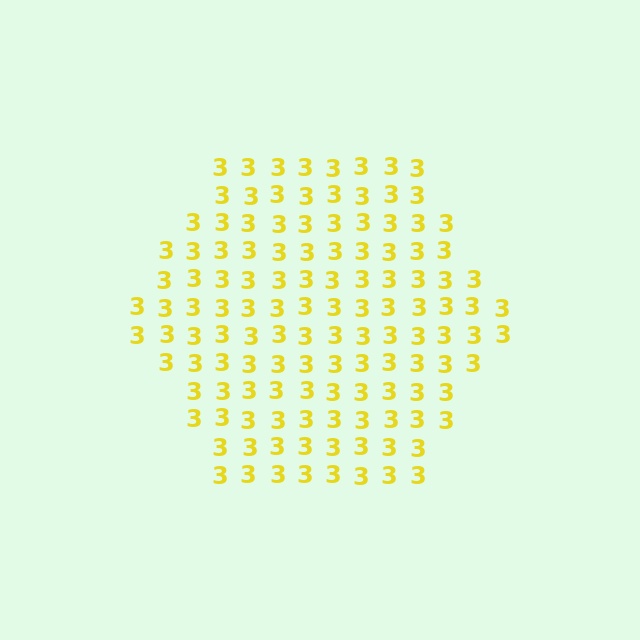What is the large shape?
The large shape is a hexagon.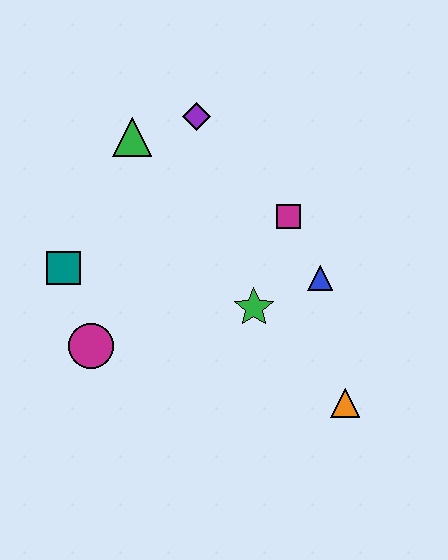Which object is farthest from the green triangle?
The orange triangle is farthest from the green triangle.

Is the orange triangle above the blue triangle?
No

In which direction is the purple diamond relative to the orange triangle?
The purple diamond is above the orange triangle.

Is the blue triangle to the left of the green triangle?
No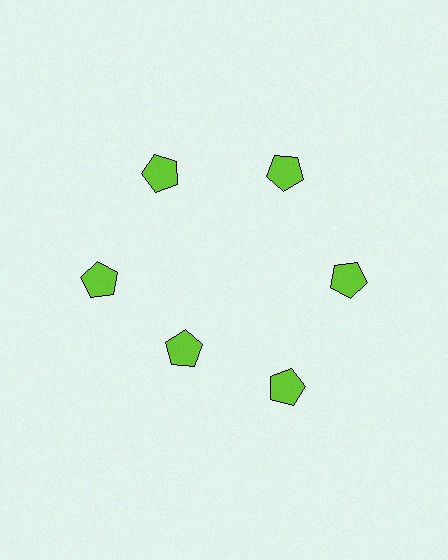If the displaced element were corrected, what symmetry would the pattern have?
It would have 6-fold rotational symmetry — the pattern would map onto itself every 60 degrees.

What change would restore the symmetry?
The symmetry would be restored by moving it outward, back onto the ring so that all 6 pentagons sit at equal angles and equal distance from the center.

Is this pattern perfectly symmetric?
No. The 6 lime pentagons are arranged in a ring, but one element near the 7 o'clock position is pulled inward toward the center, breaking the 6-fold rotational symmetry.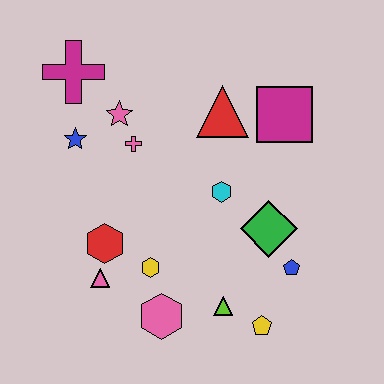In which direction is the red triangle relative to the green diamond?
The red triangle is above the green diamond.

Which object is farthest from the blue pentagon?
The magenta cross is farthest from the blue pentagon.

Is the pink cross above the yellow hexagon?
Yes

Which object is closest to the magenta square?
The red triangle is closest to the magenta square.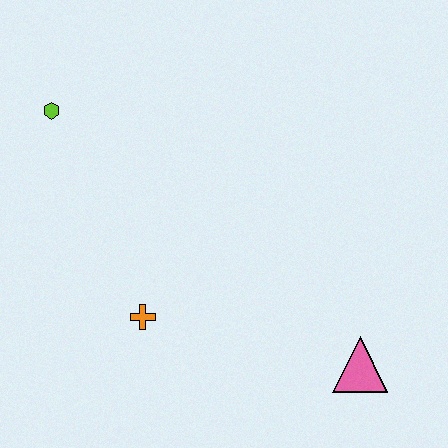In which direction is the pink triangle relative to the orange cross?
The pink triangle is to the right of the orange cross.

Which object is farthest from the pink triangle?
The lime hexagon is farthest from the pink triangle.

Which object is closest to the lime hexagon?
The orange cross is closest to the lime hexagon.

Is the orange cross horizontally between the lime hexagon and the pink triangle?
Yes